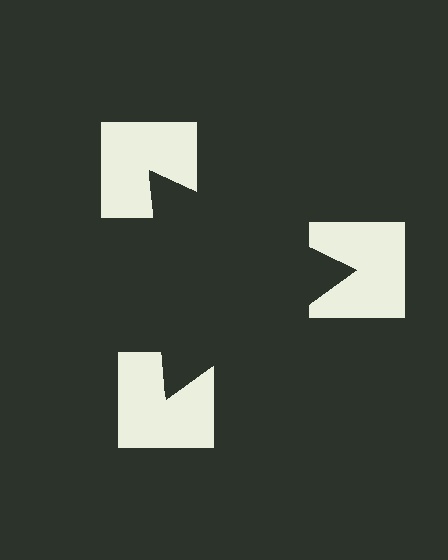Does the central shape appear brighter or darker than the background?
It typically appears slightly darker than the background, even though no actual brightness change is drawn.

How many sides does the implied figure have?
3 sides.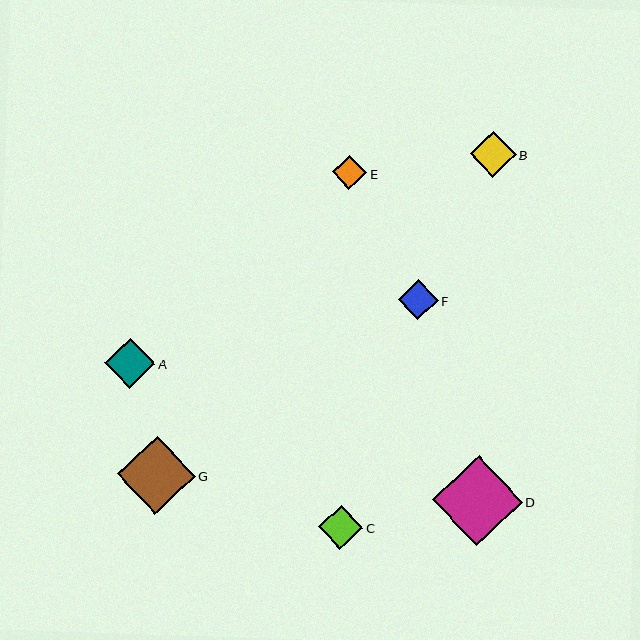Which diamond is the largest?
Diamond D is the largest with a size of approximately 90 pixels.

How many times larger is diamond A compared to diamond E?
Diamond A is approximately 1.5 times the size of diamond E.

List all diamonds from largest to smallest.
From largest to smallest: D, G, A, B, C, F, E.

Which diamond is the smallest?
Diamond E is the smallest with a size of approximately 34 pixels.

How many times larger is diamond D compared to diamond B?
Diamond D is approximately 2.0 times the size of diamond B.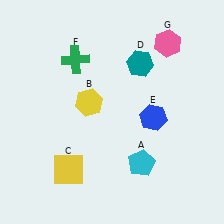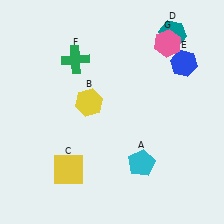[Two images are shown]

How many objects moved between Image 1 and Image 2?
2 objects moved between the two images.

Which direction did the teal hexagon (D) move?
The teal hexagon (D) moved right.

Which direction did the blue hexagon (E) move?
The blue hexagon (E) moved up.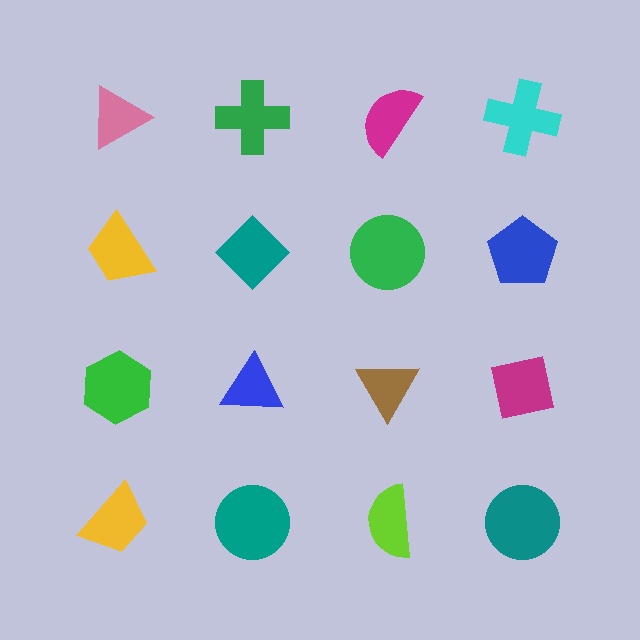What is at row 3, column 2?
A blue triangle.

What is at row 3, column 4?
A magenta square.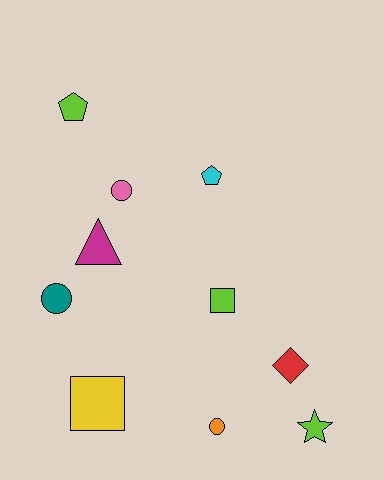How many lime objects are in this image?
There are 3 lime objects.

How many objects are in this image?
There are 10 objects.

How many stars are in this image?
There is 1 star.